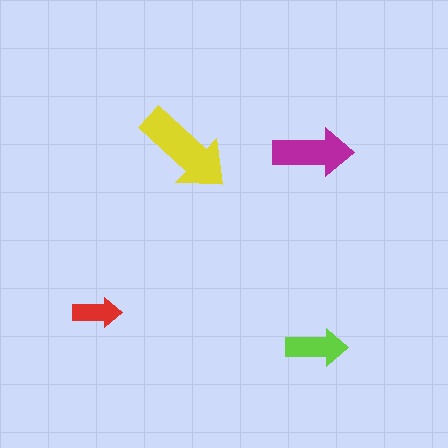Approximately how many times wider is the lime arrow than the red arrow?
About 1.5 times wider.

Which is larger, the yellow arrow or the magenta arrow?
The yellow one.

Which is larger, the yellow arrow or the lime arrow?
The yellow one.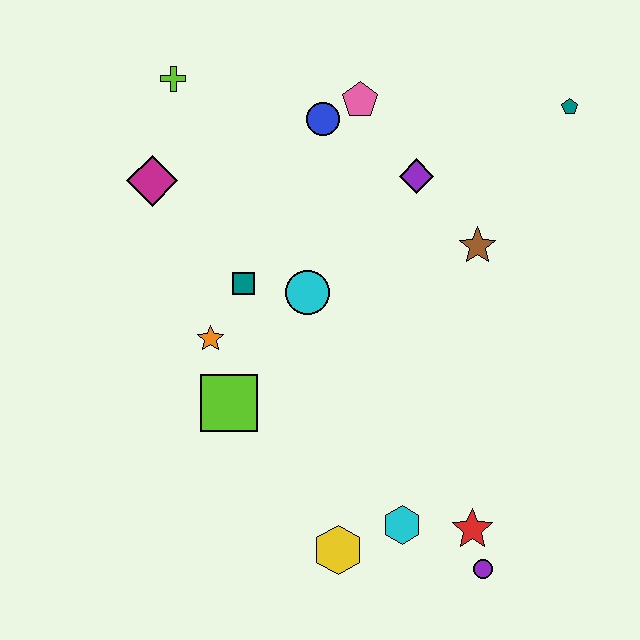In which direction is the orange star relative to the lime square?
The orange star is above the lime square.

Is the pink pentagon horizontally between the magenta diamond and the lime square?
No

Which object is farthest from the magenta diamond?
The purple circle is farthest from the magenta diamond.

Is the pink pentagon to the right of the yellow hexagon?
Yes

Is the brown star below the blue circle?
Yes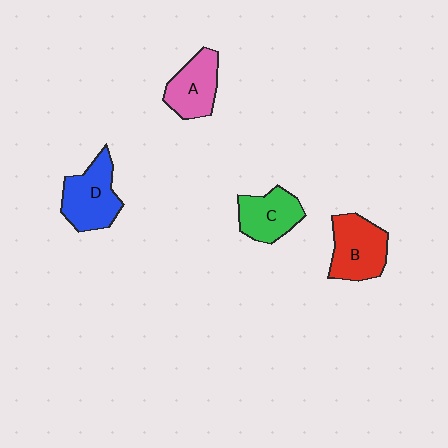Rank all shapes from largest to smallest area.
From largest to smallest: D (blue), B (red), A (pink), C (green).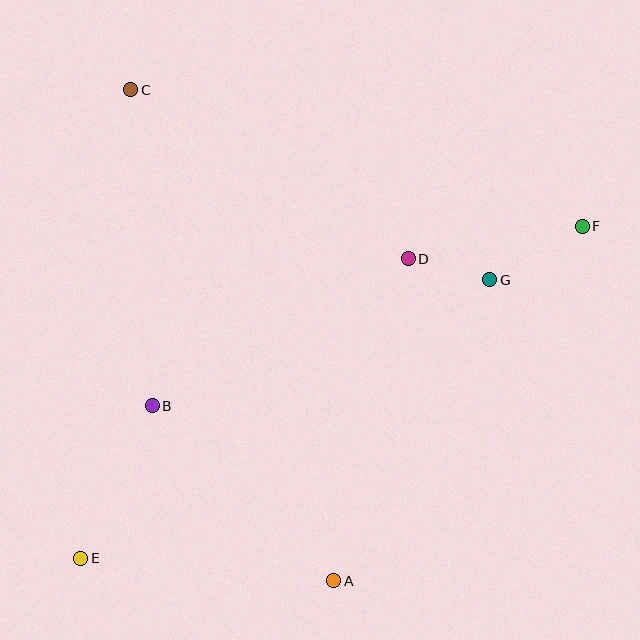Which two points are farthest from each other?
Points E and F are farthest from each other.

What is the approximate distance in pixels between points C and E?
The distance between C and E is approximately 471 pixels.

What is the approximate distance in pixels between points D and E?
The distance between D and E is approximately 444 pixels.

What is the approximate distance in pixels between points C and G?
The distance between C and G is approximately 406 pixels.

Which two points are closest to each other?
Points D and G are closest to each other.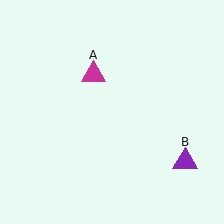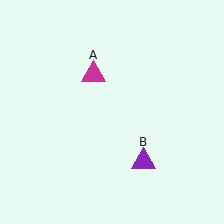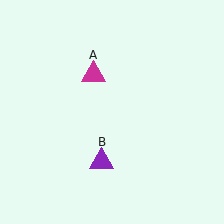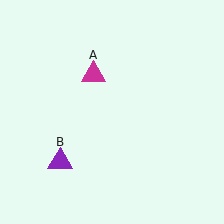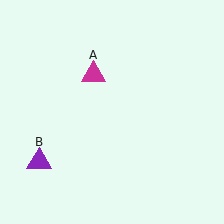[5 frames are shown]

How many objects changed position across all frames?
1 object changed position: purple triangle (object B).